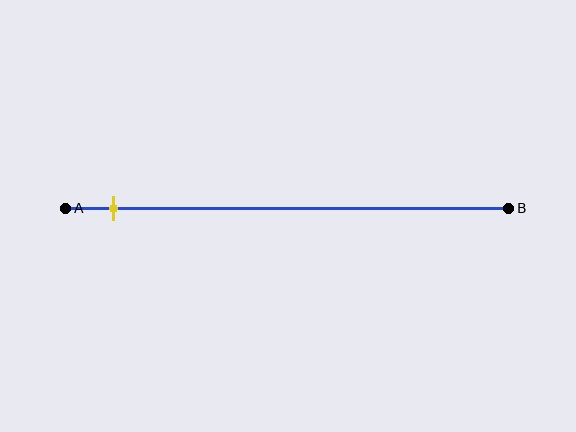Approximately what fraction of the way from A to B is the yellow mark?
The yellow mark is approximately 10% of the way from A to B.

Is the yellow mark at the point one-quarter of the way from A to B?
No, the mark is at about 10% from A, not at the 25% one-quarter point.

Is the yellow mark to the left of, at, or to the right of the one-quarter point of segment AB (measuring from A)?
The yellow mark is to the left of the one-quarter point of segment AB.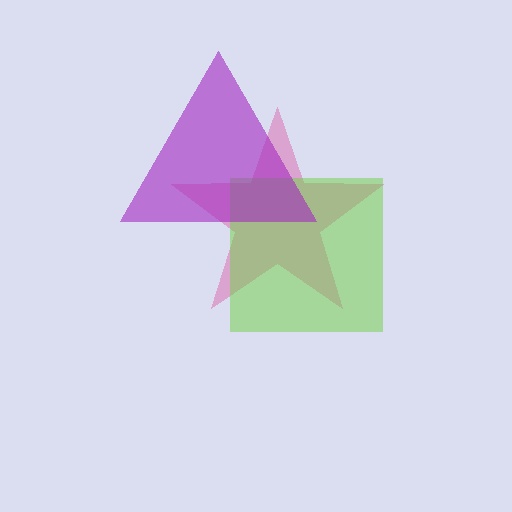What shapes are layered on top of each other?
The layered shapes are: a pink star, a lime square, a purple triangle.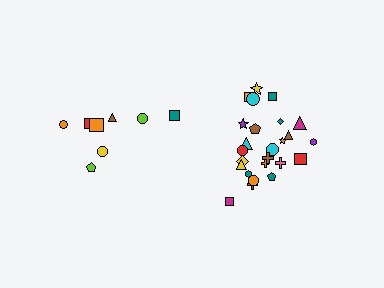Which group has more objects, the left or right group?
The right group.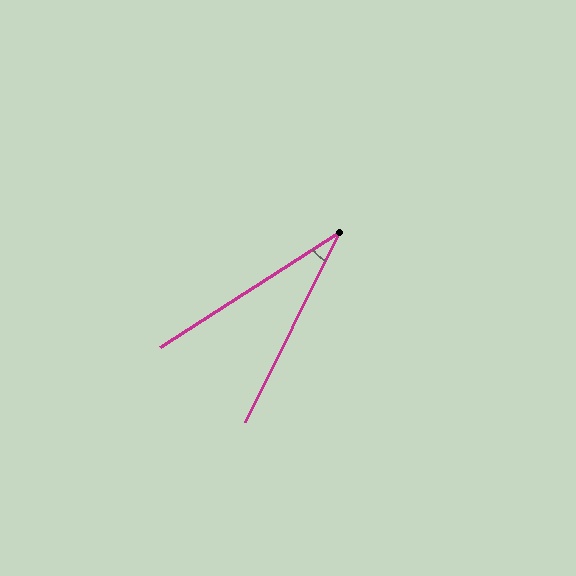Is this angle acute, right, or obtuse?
It is acute.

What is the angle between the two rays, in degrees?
Approximately 31 degrees.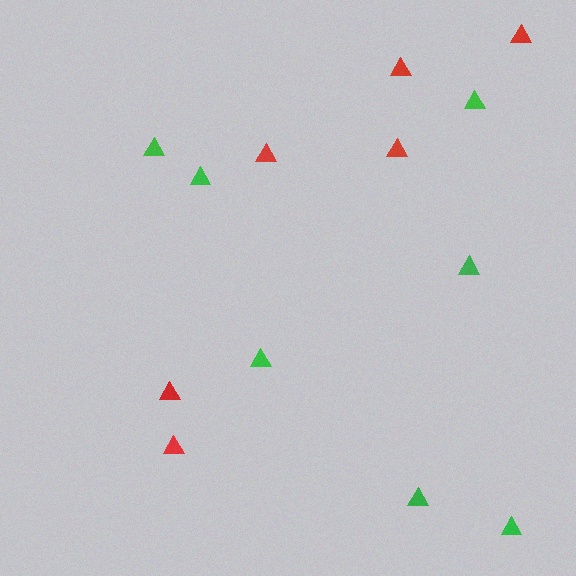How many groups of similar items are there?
There are 2 groups: one group of green triangles (7) and one group of red triangles (6).